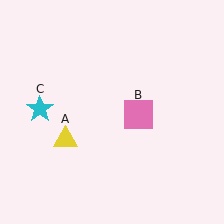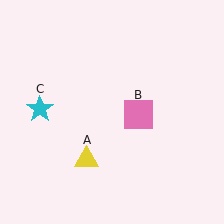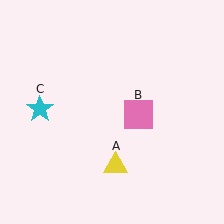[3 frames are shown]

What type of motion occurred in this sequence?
The yellow triangle (object A) rotated counterclockwise around the center of the scene.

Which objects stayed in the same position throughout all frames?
Pink square (object B) and cyan star (object C) remained stationary.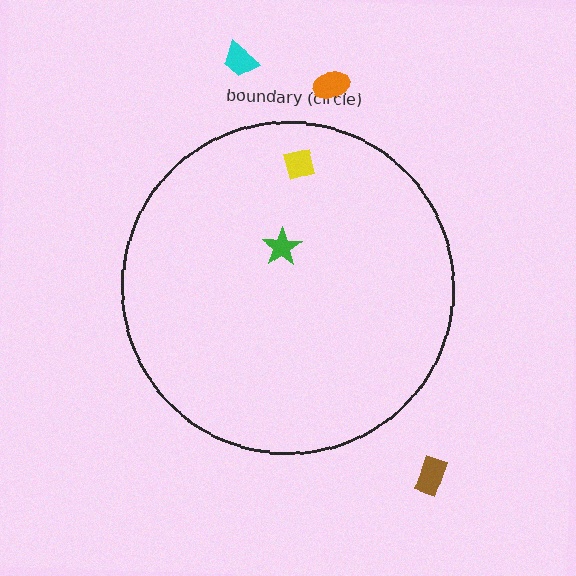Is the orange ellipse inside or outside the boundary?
Outside.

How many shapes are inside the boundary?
2 inside, 3 outside.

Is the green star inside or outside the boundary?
Inside.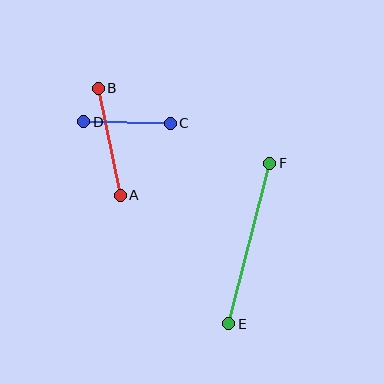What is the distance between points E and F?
The distance is approximately 166 pixels.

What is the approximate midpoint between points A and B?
The midpoint is at approximately (109, 142) pixels.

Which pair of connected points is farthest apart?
Points E and F are farthest apart.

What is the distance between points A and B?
The distance is approximately 109 pixels.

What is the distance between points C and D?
The distance is approximately 86 pixels.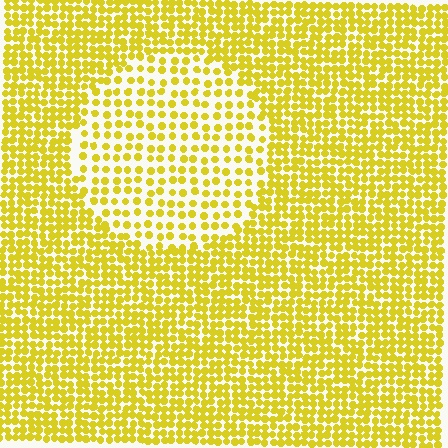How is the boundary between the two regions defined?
The boundary is defined by a change in element density (approximately 2.0x ratio). All elements are the same color, size, and shape.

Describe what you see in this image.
The image contains small yellow elements arranged at two different densities. A circle-shaped region is visible where the elements are less densely packed than the surrounding area.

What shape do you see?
I see a circle.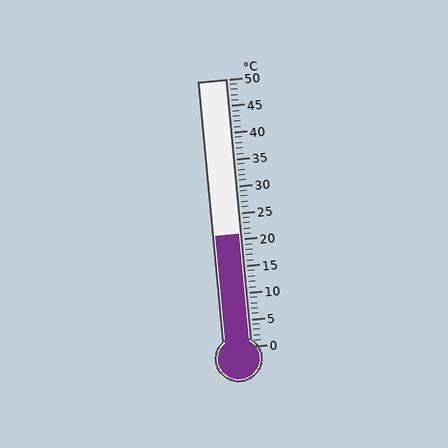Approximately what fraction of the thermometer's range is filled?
The thermometer is filled to approximately 40% of its range.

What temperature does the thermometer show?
The thermometer shows approximately 21°C.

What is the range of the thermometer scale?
The thermometer scale ranges from 0°C to 50°C.